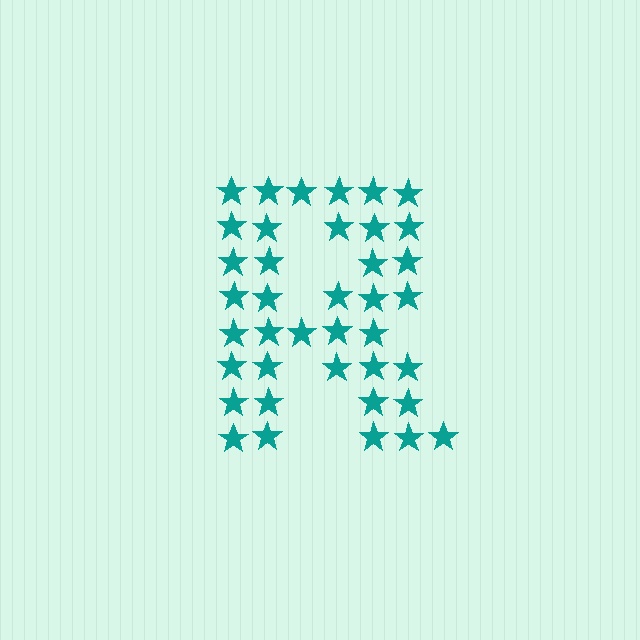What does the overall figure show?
The overall figure shows the letter R.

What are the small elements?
The small elements are stars.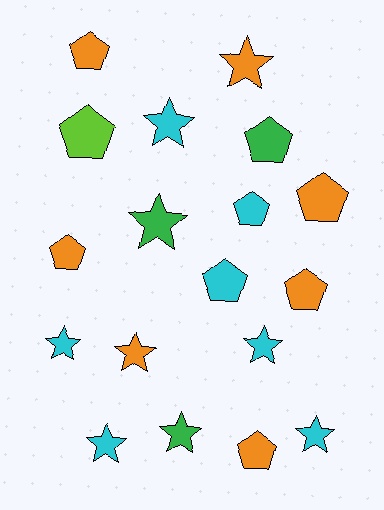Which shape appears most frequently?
Star, with 9 objects.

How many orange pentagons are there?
There are 5 orange pentagons.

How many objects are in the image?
There are 18 objects.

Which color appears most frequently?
Orange, with 7 objects.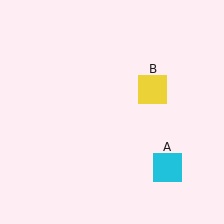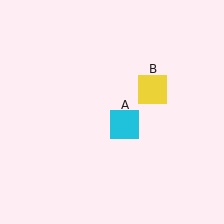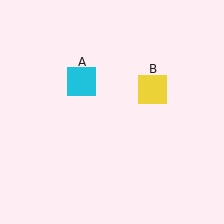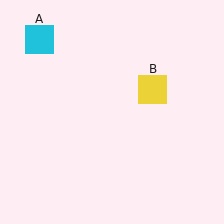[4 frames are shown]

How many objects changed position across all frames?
1 object changed position: cyan square (object A).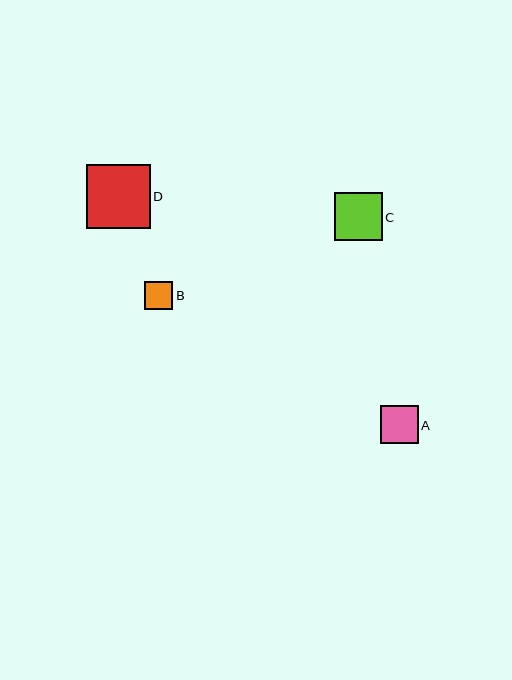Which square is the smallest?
Square B is the smallest with a size of approximately 28 pixels.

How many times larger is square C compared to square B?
Square C is approximately 1.7 times the size of square B.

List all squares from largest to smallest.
From largest to smallest: D, C, A, B.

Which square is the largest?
Square D is the largest with a size of approximately 64 pixels.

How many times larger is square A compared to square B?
Square A is approximately 1.3 times the size of square B.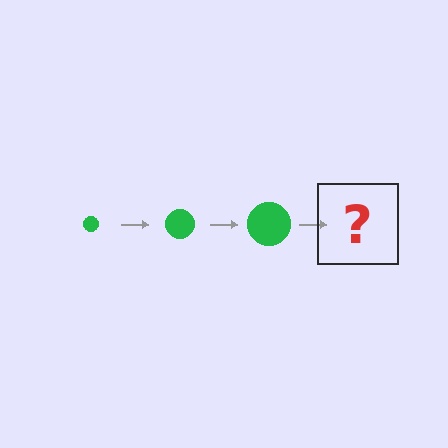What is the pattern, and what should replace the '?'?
The pattern is that the circle gets progressively larger each step. The '?' should be a green circle, larger than the previous one.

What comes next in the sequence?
The next element should be a green circle, larger than the previous one.